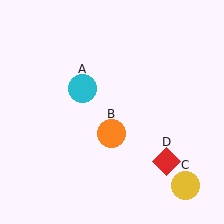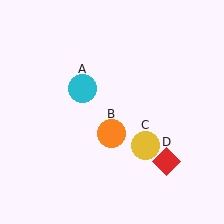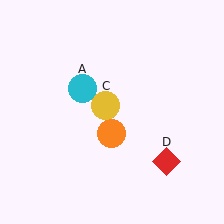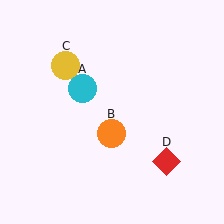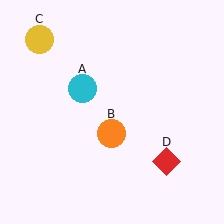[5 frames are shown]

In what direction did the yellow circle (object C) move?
The yellow circle (object C) moved up and to the left.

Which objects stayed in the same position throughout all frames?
Cyan circle (object A) and orange circle (object B) and red diamond (object D) remained stationary.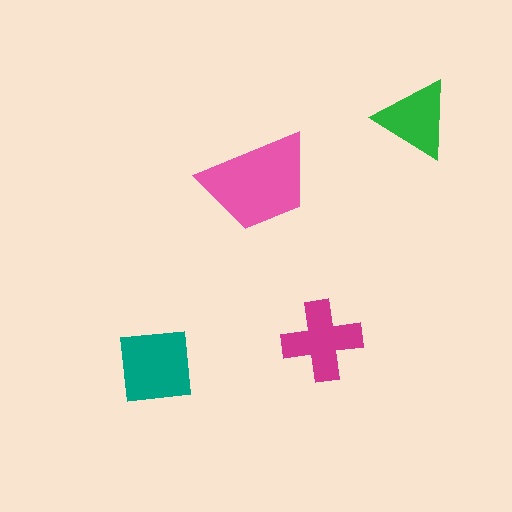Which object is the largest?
The pink trapezoid.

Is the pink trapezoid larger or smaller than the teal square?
Larger.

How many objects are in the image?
There are 4 objects in the image.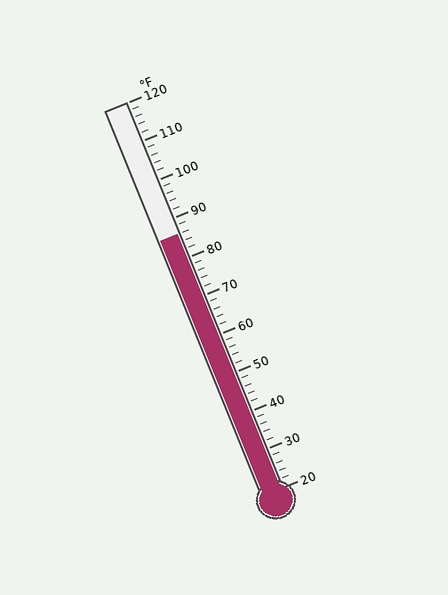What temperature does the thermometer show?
The thermometer shows approximately 86°F.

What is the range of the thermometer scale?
The thermometer scale ranges from 20°F to 120°F.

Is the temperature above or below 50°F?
The temperature is above 50°F.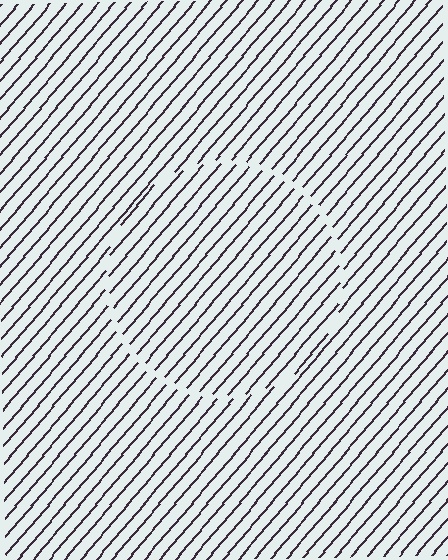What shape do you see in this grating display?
An illusory circle. The interior of the shape contains the same grating, shifted by half a period — the contour is defined by the phase discontinuity where line-ends from the inner and outer gratings abut.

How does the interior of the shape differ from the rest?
The interior of the shape contains the same grating, shifted by half a period — the contour is defined by the phase discontinuity where line-ends from the inner and outer gratings abut.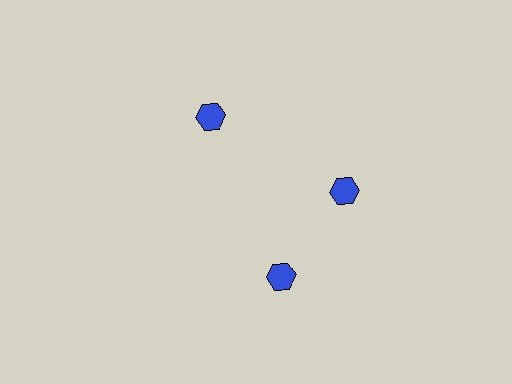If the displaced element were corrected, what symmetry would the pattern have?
It would have 3-fold rotational symmetry — the pattern would map onto itself every 120 degrees.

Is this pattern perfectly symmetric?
No. The 3 blue hexagons are arranged in a ring, but one element near the 7 o'clock position is rotated out of alignment along the ring, breaking the 3-fold rotational symmetry.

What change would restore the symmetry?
The symmetry would be restored by rotating it back into even spacing with its neighbors so that all 3 hexagons sit at equal angles and equal distance from the center.